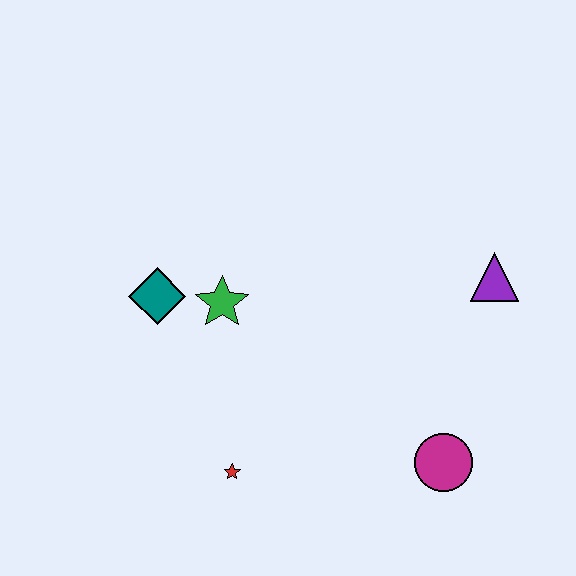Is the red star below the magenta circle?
Yes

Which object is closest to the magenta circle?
The purple triangle is closest to the magenta circle.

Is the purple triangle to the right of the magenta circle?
Yes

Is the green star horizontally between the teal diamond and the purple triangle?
Yes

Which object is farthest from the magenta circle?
The teal diamond is farthest from the magenta circle.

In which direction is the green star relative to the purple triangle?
The green star is to the left of the purple triangle.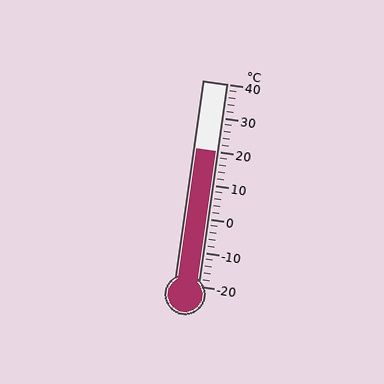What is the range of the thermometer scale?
The thermometer scale ranges from -20°C to 40°C.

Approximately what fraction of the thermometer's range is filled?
The thermometer is filled to approximately 65% of its range.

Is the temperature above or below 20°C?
The temperature is at 20°C.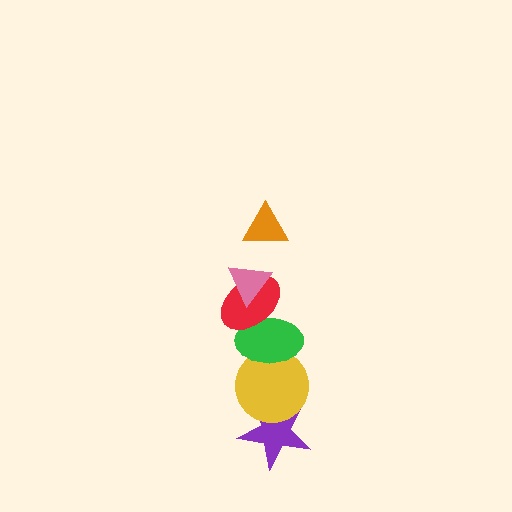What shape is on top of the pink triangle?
The orange triangle is on top of the pink triangle.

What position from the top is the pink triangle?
The pink triangle is 2nd from the top.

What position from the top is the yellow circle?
The yellow circle is 5th from the top.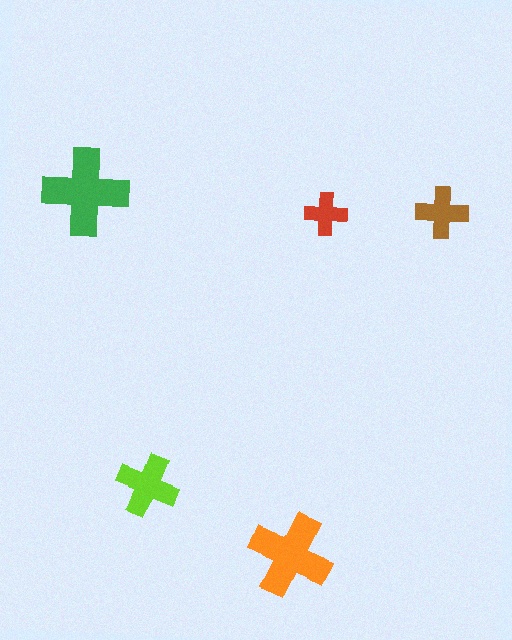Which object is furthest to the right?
The brown cross is rightmost.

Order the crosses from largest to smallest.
the green one, the orange one, the lime one, the brown one, the red one.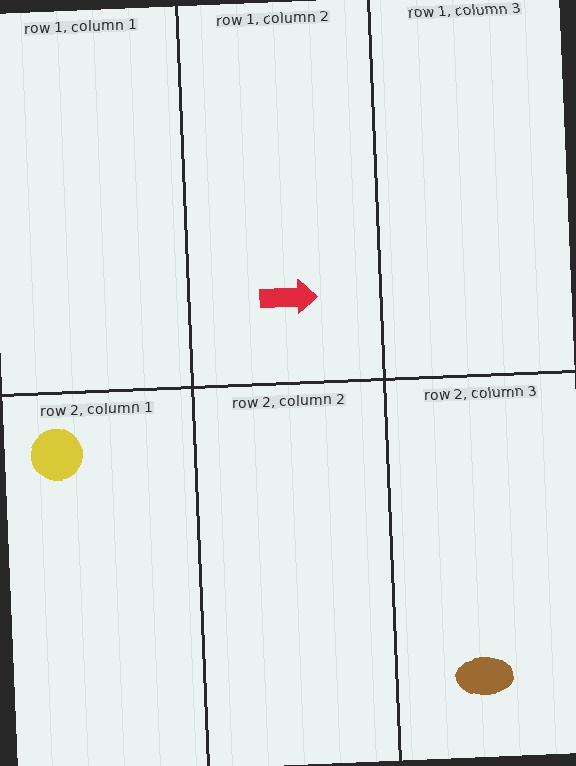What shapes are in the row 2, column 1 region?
The yellow circle.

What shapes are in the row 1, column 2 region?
The red arrow.